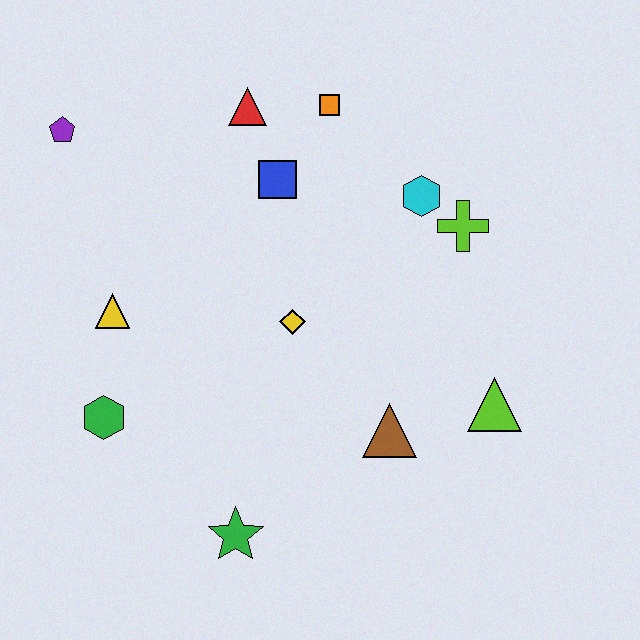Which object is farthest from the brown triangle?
The purple pentagon is farthest from the brown triangle.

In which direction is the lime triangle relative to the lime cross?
The lime triangle is below the lime cross.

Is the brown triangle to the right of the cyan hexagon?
No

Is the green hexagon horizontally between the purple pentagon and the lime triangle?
Yes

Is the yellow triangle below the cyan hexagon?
Yes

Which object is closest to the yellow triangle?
The green hexagon is closest to the yellow triangle.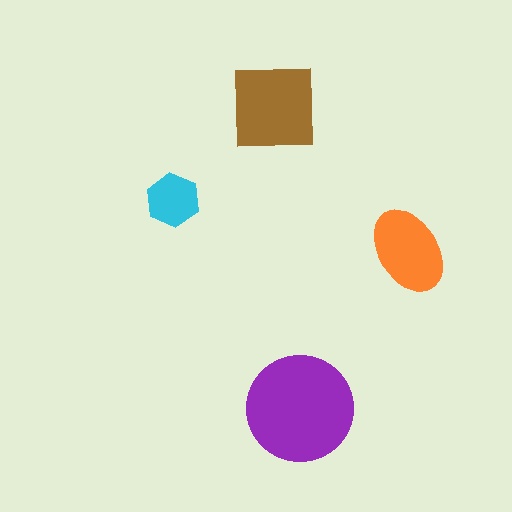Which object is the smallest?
The cyan hexagon.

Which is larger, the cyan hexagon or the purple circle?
The purple circle.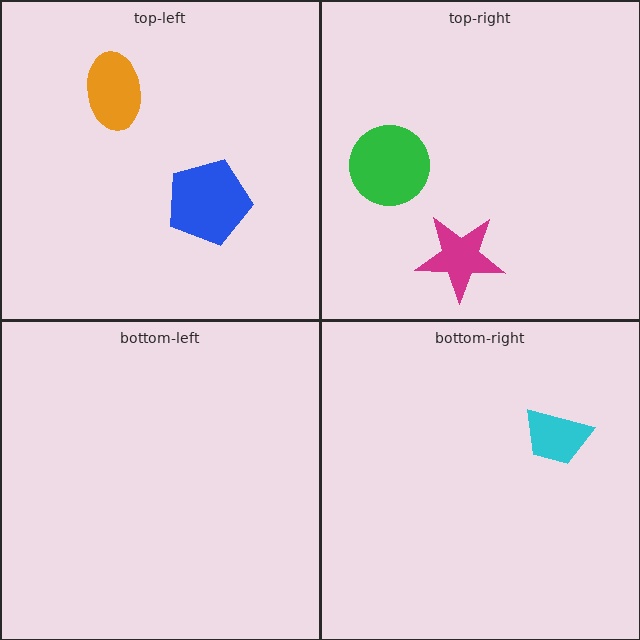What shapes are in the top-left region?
The blue pentagon, the orange ellipse.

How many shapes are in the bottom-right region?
1.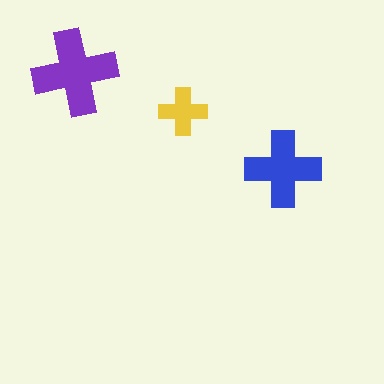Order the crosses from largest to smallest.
the purple one, the blue one, the yellow one.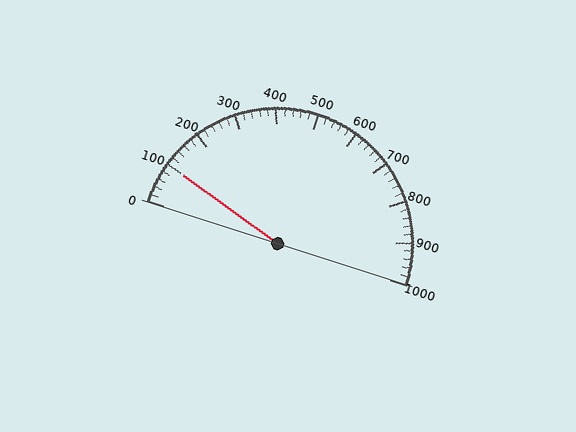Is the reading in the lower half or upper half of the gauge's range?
The reading is in the lower half of the range (0 to 1000).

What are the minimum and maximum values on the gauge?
The gauge ranges from 0 to 1000.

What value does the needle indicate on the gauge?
The needle indicates approximately 100.